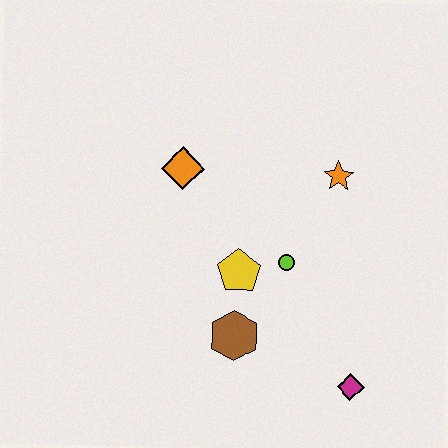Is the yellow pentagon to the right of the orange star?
No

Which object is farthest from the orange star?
The magenta diamond is farthest from the orange star.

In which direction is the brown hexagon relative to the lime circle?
The brown hexagon is below the lime circle.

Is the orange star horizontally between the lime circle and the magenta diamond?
Yes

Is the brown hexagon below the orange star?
Yes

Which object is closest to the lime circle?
The yellow pentagon is closest to the lime circle.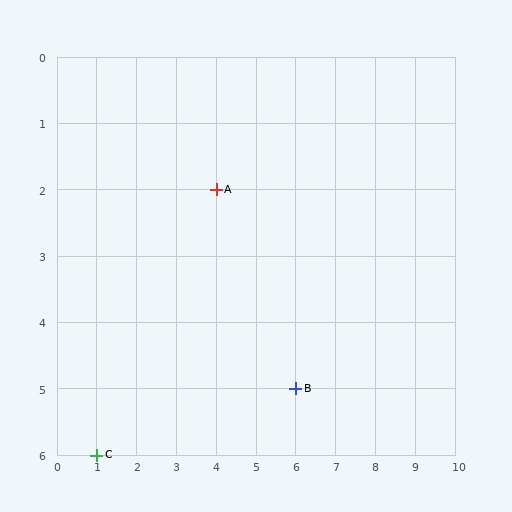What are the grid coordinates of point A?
Point A is at grid coordinates (4, 2).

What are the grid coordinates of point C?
Point C is at grid coordinates (1, 6).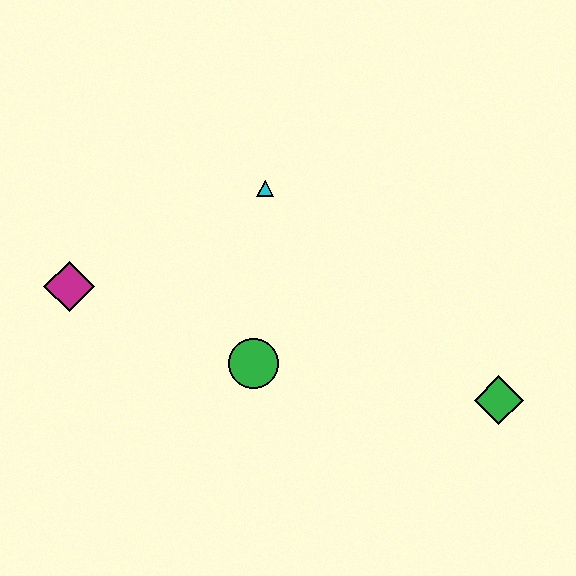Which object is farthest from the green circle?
The green diamond is farthest from the green circle.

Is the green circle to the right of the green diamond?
No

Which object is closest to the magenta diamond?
The green circle is closest to the magenta diamond.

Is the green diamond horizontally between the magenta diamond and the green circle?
No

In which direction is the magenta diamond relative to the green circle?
The magenta diamond is to the left of the green circle.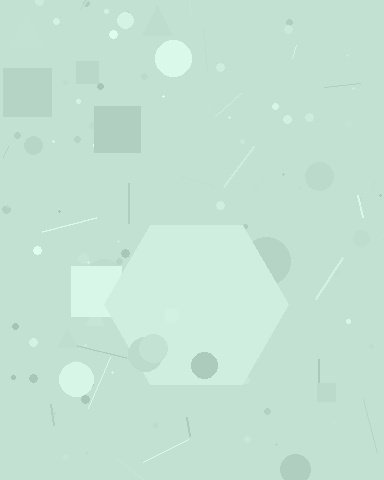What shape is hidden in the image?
A hexagon is hidden in the image.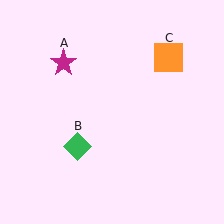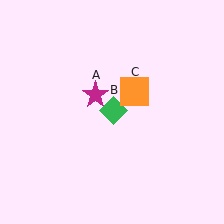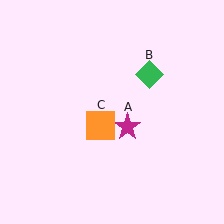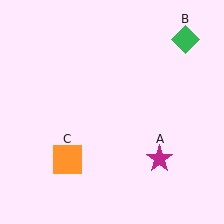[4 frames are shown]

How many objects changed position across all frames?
3 objects changed position: magenta star (object A), green diamond (object B), orange square (object C).